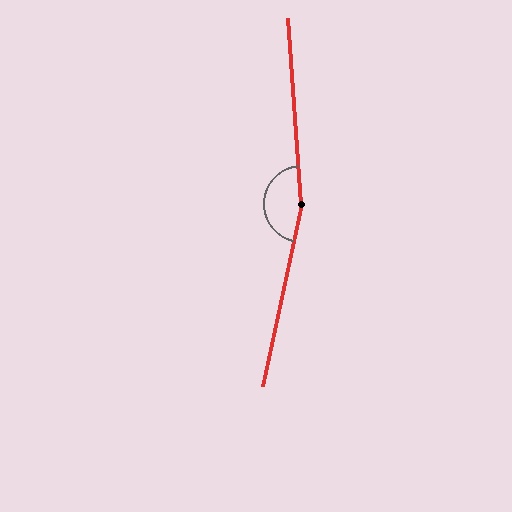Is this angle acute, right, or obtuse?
It is obtuse.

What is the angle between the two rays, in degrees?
Approximately 164 degrees.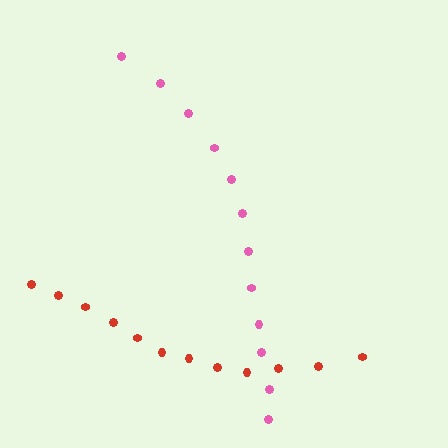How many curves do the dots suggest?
There are 2 distinct paths.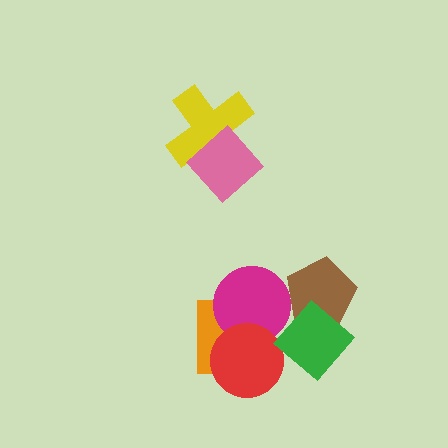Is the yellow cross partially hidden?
Yes, it is partially covered by another shape.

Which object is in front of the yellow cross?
The pink diamond is in front of the yellow cross.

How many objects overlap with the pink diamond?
1 object overlaps with the pink diamond.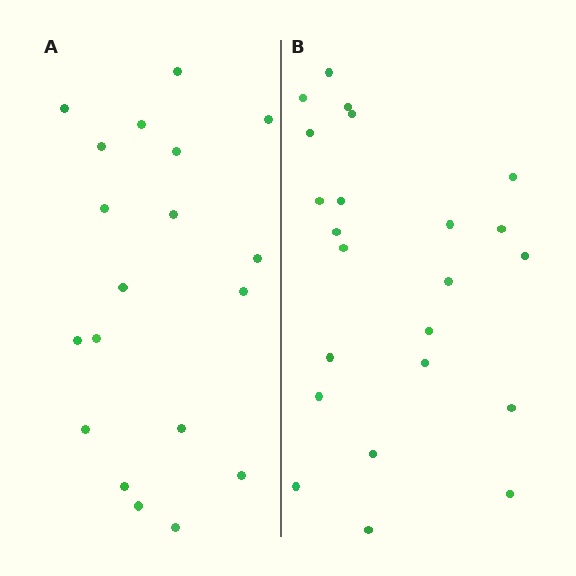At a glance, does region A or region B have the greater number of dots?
Region B (the right region) has more dots.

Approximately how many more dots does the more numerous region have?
Region B has about 4 more dots than region A.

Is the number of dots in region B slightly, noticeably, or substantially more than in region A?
Region B has only slightly more — the two regions are fairly close. The ratio is roughly 1.2 to 1.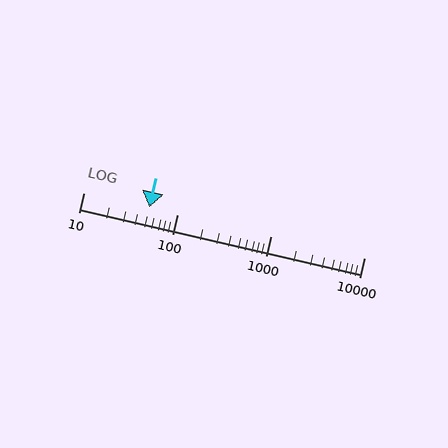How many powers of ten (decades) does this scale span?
The scale spans 3 decades, from 10 to 10000.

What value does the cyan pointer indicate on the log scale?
The pointer indicates approximately 51.